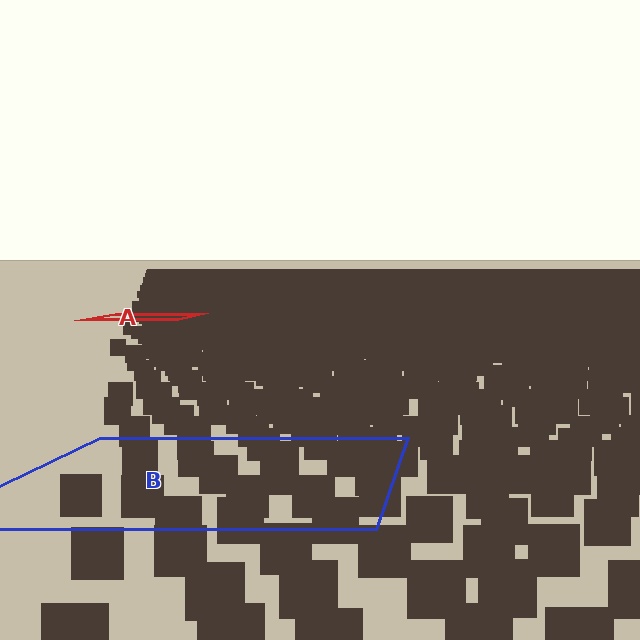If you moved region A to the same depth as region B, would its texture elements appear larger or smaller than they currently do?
They would appear larger. At a closer depth, the same texture elements are projected at a bigger on-screen size.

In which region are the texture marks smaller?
The texture marks are smaller in region A, because it is farther away.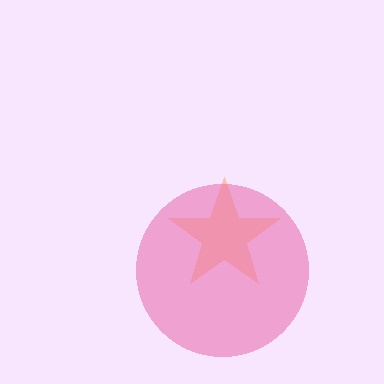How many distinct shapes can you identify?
There are 2 distinct shapes: an orange star, a pink circle.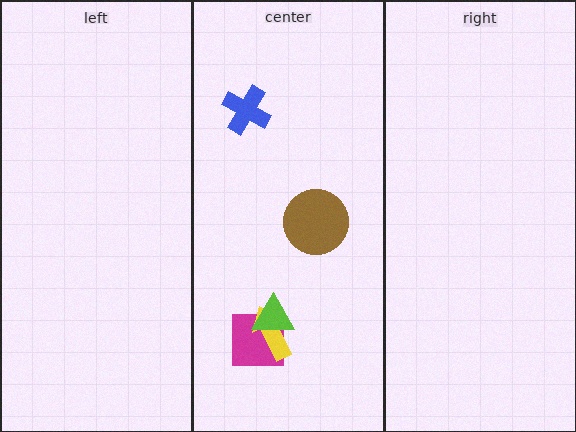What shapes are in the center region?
The blue cross, the magenta square, the brown circle, the yellow arrow, the lime triangle.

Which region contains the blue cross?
The center region.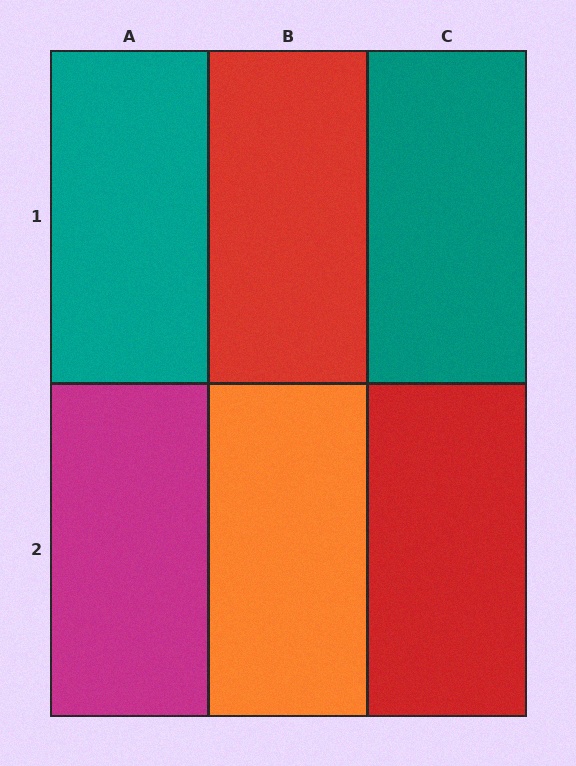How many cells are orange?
1 cell is orange.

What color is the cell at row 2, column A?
Magenta.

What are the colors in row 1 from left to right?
Teal, red, teal.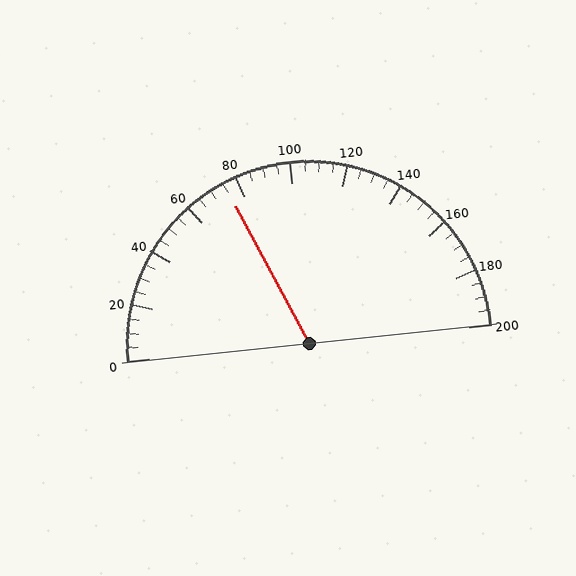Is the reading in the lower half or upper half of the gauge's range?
The reading is in the lower half of the range (0 to 200).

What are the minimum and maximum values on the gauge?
The gauge ranges from 0 to 200.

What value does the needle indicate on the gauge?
The needle indicates approximately 75.